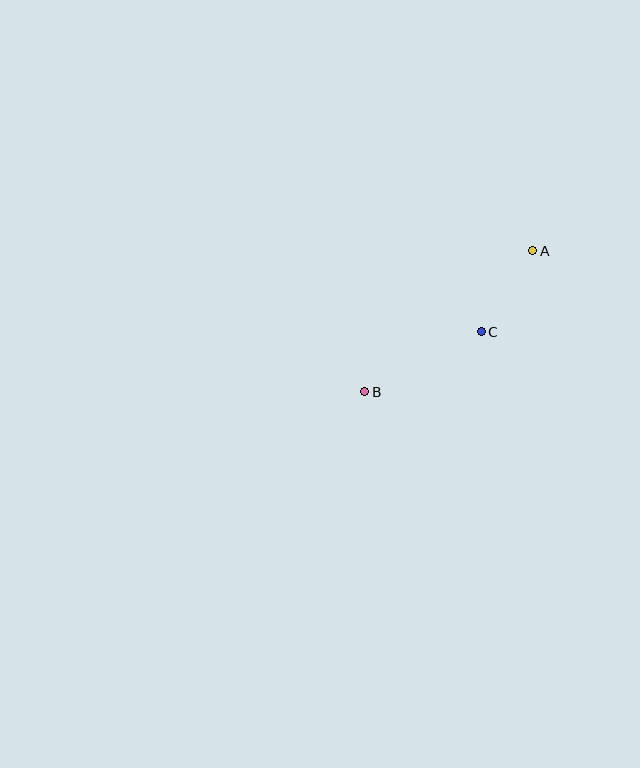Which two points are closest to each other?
Points A and C are closest to each other.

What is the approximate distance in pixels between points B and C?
The distance between B and C is approximately 131 pixels.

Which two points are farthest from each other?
Points A and B are farthest from each other.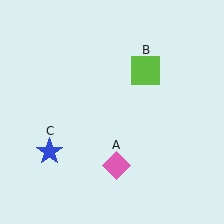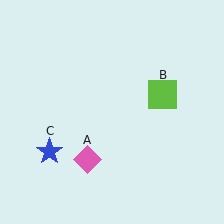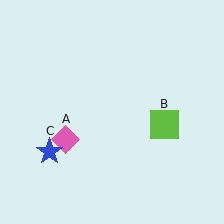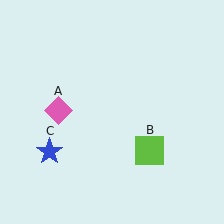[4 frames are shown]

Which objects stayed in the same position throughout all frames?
Blue star (object C) remained stationary.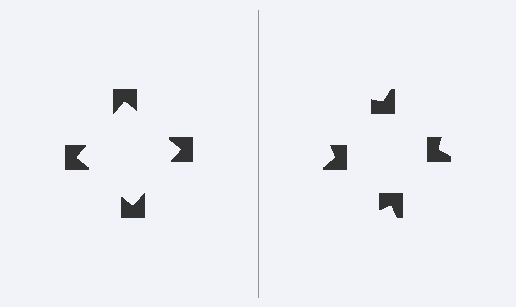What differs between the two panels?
The notched squares are positioned identically on both sides; only the wedge orientations differ. On the left they align to a square; on the right they are misaligned.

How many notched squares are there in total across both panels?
8 — 4 on each side.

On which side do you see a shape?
An illusory square appears on the left side. On the right side the wedge cuts are rotated, so no coherent shape forms.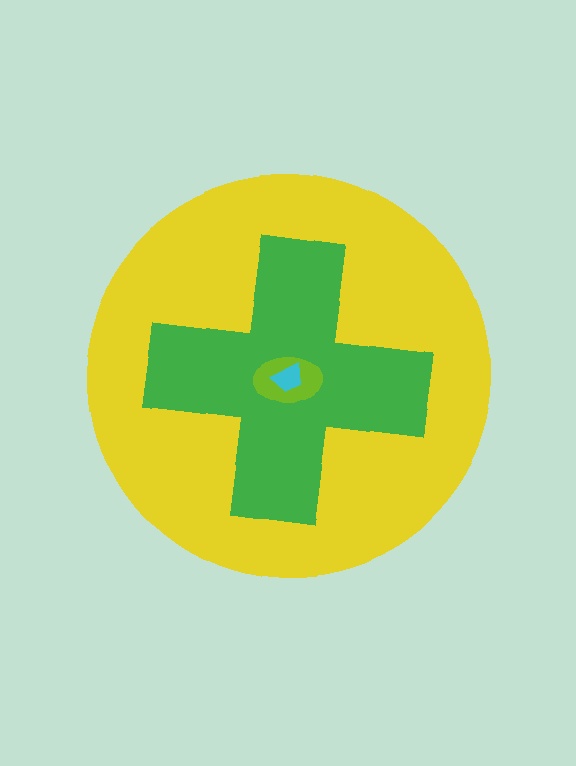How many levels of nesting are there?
4.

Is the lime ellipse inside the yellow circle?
Yes.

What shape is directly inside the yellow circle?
The green cross.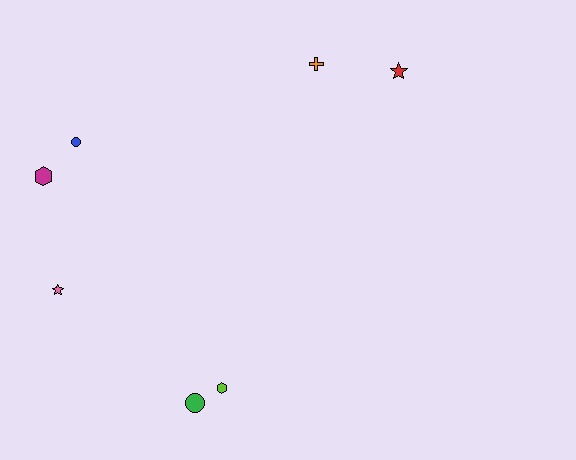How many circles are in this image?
There are 2 circles.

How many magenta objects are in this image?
There is 1 magenta object.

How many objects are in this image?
There are 7 objects.